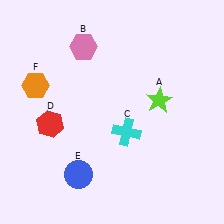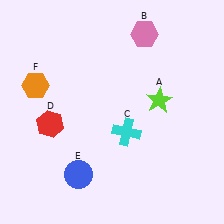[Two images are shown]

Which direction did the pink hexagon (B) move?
The pink hexagon (B) moved right.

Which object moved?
The pink hexagon (B) moved right.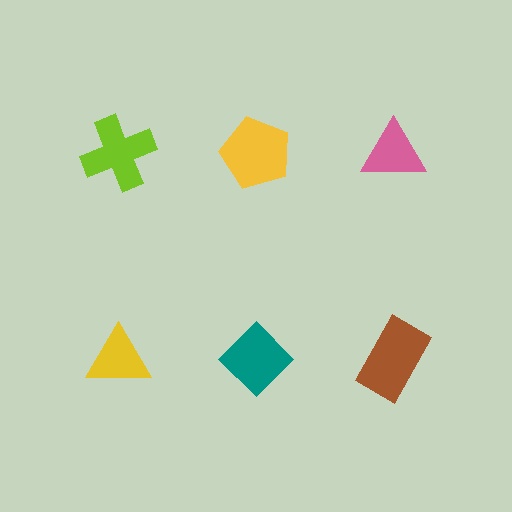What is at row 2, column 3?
A brown rectangle.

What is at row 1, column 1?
A lime cross.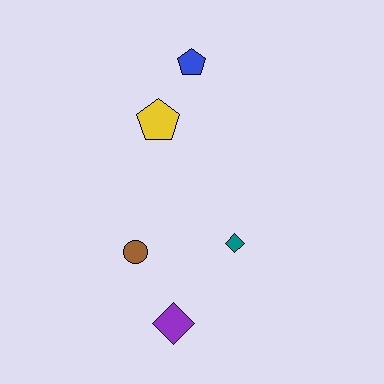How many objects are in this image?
There are 5 objects.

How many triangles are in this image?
There are no triangles.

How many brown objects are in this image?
There is 1 brown object.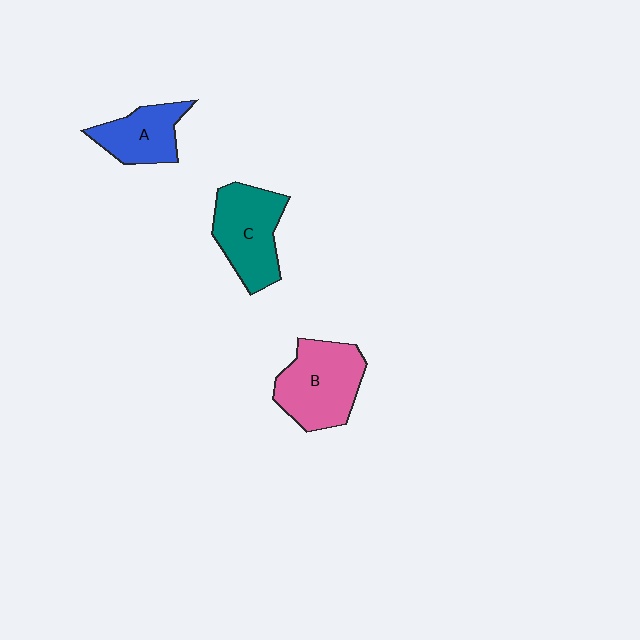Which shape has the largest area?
Shape B (pink).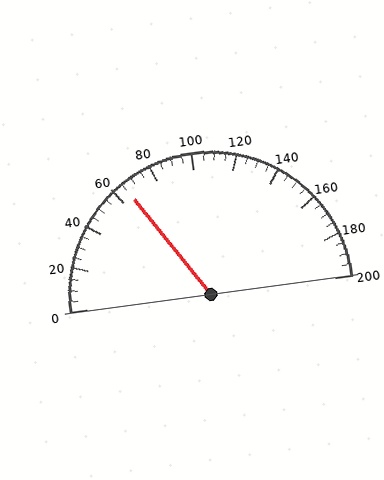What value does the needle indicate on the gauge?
The needle indicates approximately 65.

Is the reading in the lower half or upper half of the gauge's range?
The reading is in the lower half of the range (0 to 200).